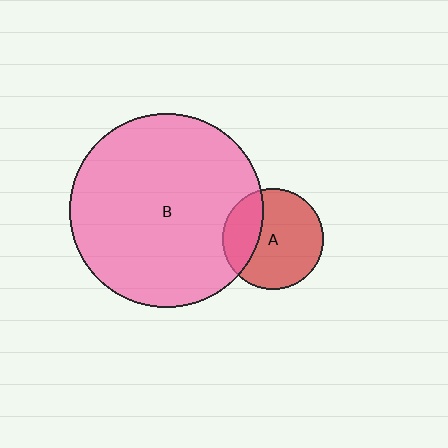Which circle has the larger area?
Circle B (pink).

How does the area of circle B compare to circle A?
Approximately 3.7 times.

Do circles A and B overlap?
Yes.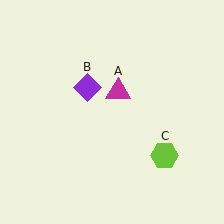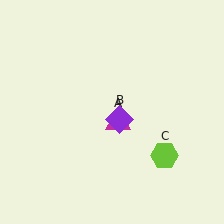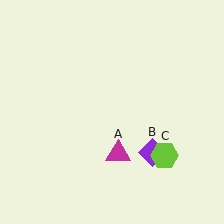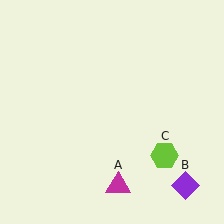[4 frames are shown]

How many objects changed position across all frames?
2 objects changed position: magenta triangle (object A), purple diamond (object B).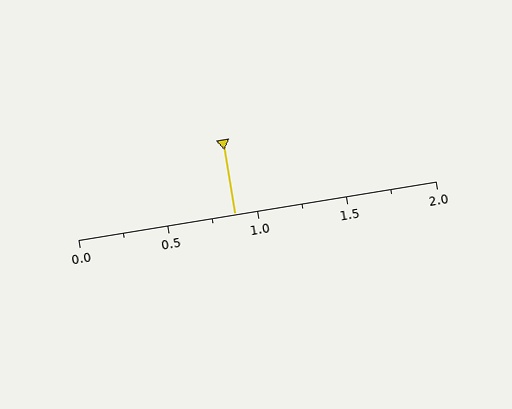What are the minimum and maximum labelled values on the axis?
The axis runs from 0.0 to 2.0.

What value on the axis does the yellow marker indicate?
The marker indicates approximately 0.88.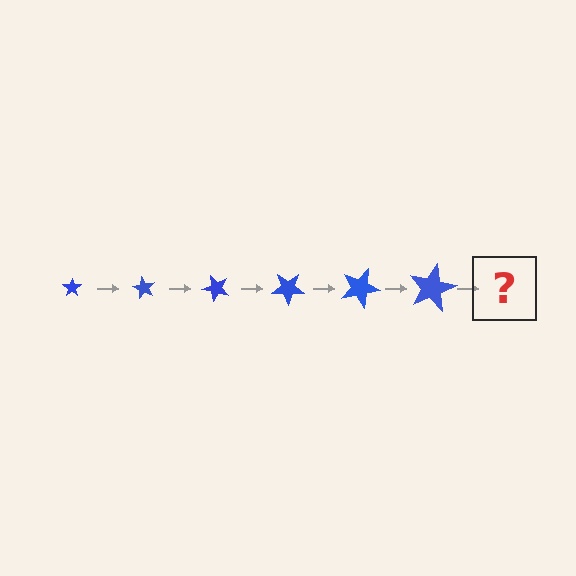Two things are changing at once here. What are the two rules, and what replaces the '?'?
The two rules are that the star grows larger each step and it rotates 60 degrees each step. The '?' should be a star, larger than the previous one and rotated 360 degrees from the start.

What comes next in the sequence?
The next element should be a star, larger than the previous one and rotated 360 degrees from the start.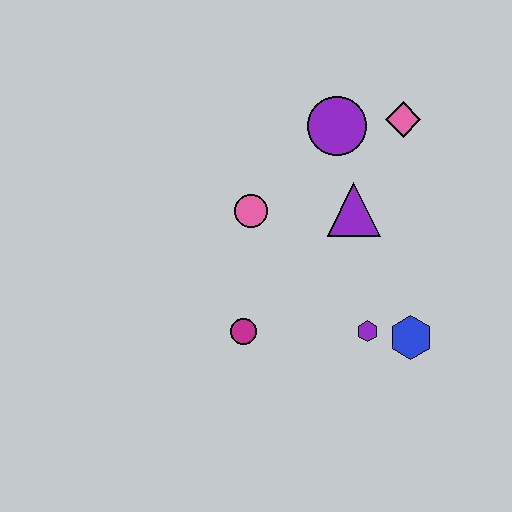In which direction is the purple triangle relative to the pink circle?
The purple triangle is to the right of the pink circle.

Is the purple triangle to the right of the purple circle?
Yes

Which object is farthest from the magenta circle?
The pink diamond is farthest from the magenta circle.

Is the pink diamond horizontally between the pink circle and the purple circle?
No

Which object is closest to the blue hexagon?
The purple hexagon is closest to the blue hexagon.